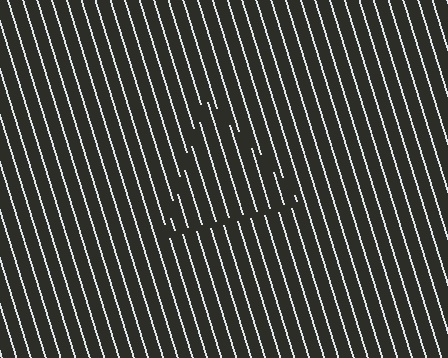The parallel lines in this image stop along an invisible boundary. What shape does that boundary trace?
An illusory triangle. The interior of the shape contains the same grating, shifted by half a period — the contour is defined by the phase discontinuity where line-ends from the inner and outer gratings abut.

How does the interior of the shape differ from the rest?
The interior of the shape contains the same grating, shifted by half a period — the contour is defined by the phase discontinuity where line-ends from the inner and outer gratings abut.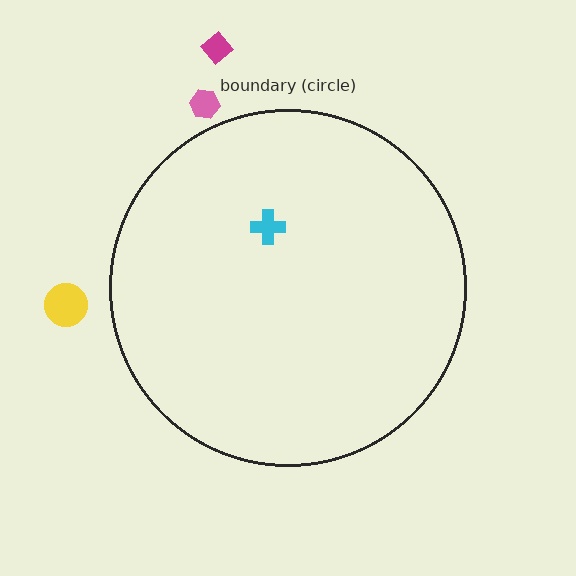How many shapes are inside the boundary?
1 inside, 3 outside.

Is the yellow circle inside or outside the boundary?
Outside.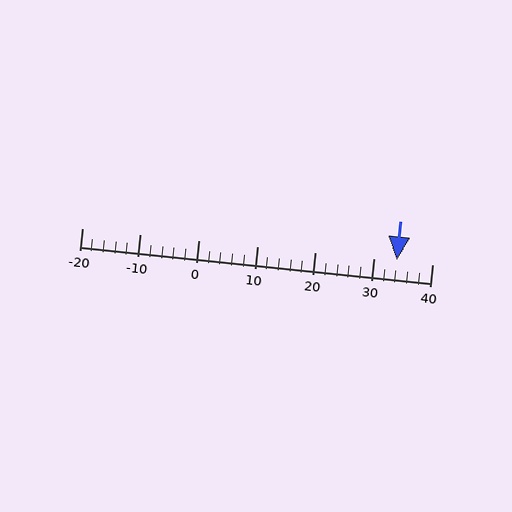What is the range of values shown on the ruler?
The ruler shows values from -20 to 40.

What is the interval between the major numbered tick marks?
The major tick marks are spaced 10 units apart.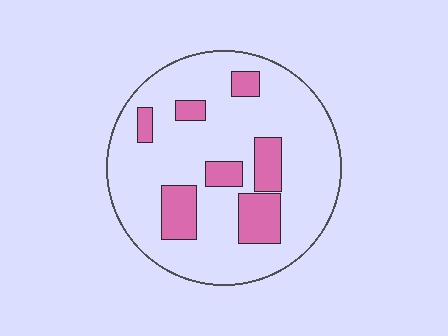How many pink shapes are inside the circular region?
7.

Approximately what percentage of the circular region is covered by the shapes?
Approximately 20%.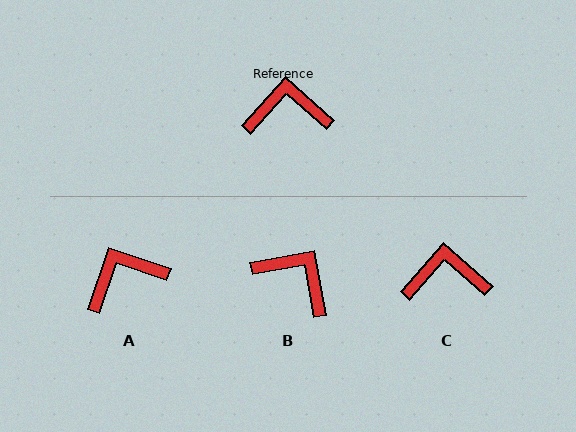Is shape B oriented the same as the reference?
No, it is off by about 38 degrees.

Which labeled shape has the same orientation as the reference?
C.